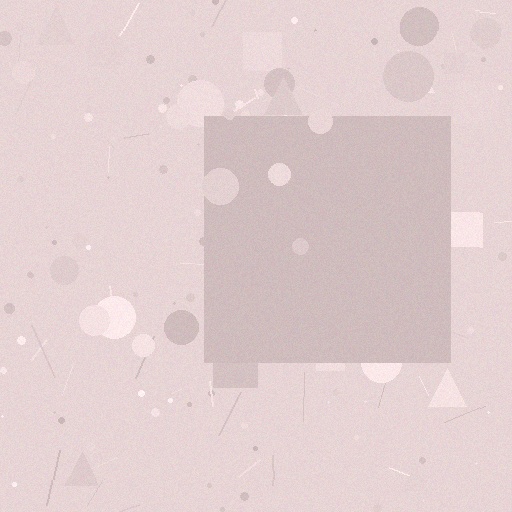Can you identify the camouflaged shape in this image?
The camouflaged shape is a square.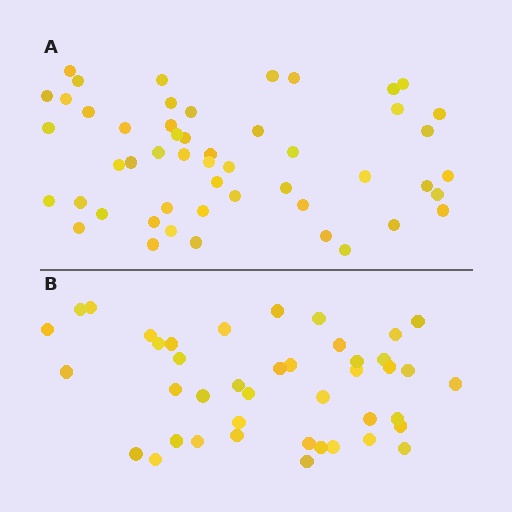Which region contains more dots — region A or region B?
Region A (the top region) has more dots.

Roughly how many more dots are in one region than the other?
Region A has roughly 8 or so more dots than region B.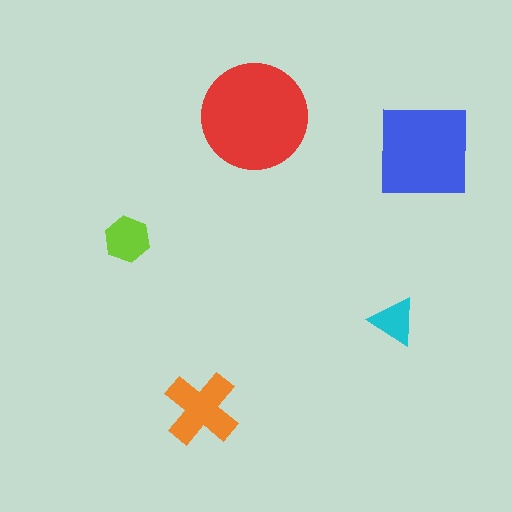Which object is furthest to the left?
The lime hexagon is leftmost.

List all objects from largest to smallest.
The red circle, the blue square, the orange cross, the lime hexagon, the cyan triangle.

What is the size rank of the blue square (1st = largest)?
2nd.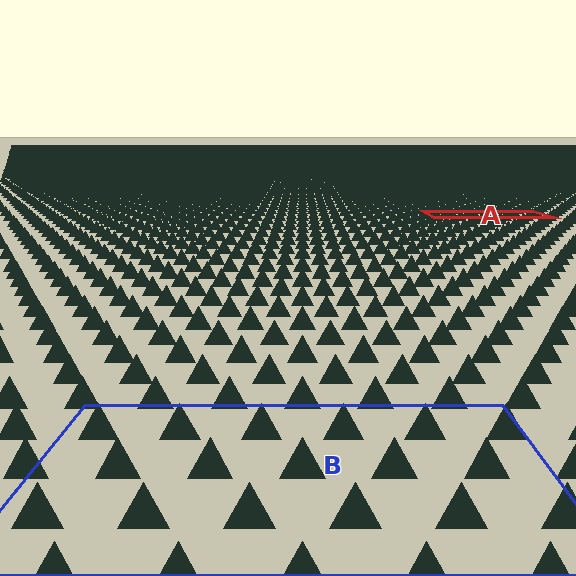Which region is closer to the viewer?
Region B is closer. The texture elements there are larger and more spread out.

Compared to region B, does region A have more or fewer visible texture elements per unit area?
Region A has more texture elements per unit area — they are packed more densely because it is farther away.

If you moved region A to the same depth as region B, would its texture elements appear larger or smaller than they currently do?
They would appear larger. At a closer depth, the same texture elements are projected at a bigger on-screen size.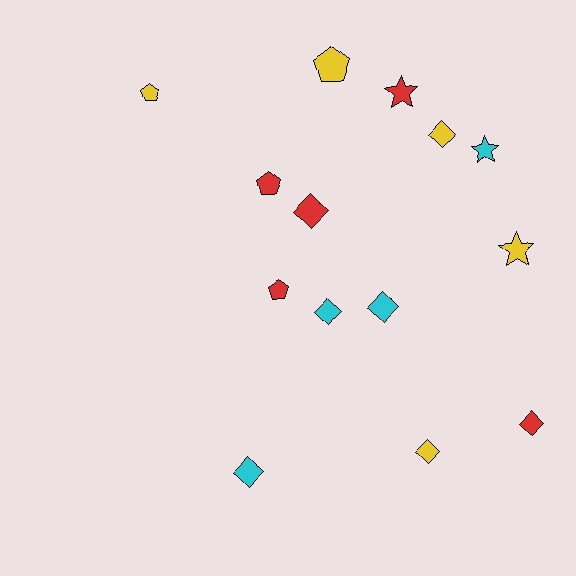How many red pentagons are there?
There are 2 red pentagons.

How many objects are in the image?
There are 14 objects.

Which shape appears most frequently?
Diamond, with 7 objects.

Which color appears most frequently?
Yellow, with 5 objects.